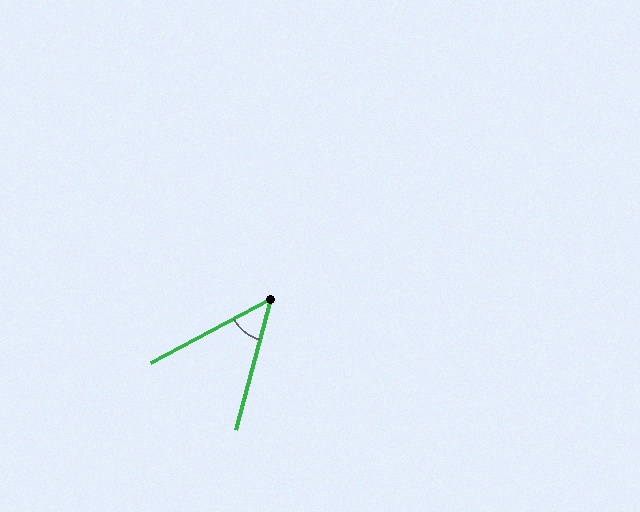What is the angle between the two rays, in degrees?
Approximately 47 degrees.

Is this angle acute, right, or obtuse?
It is acute.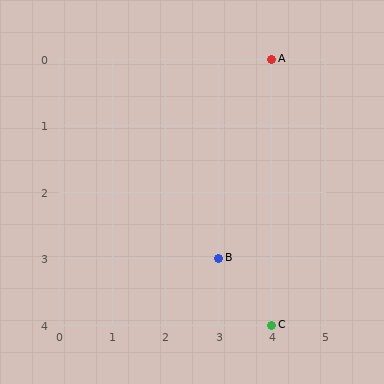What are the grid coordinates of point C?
Point C is at grid coordinates (4, 4).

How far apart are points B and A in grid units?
Points B and A are 1 column and 3 rows apart (about 3.2 grid units diagonally).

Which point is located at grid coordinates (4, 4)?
Point C is at (4, 4).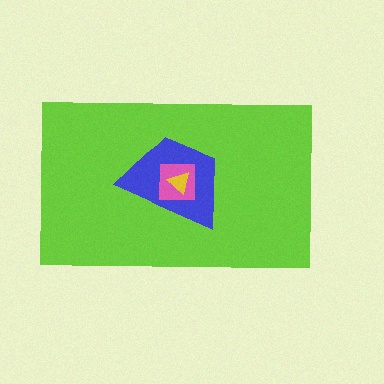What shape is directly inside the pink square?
The yellow triangle.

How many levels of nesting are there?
4.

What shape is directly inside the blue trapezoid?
The pink square.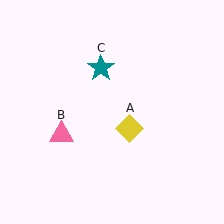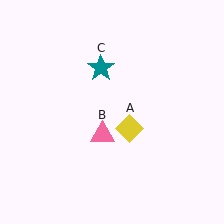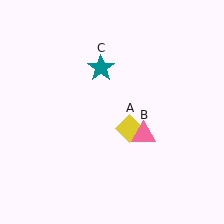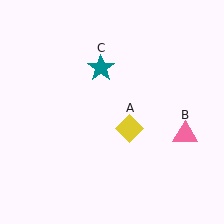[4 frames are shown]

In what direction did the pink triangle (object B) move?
The pink triangle (object B) moved right.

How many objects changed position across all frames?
1 object changed position: pink triangle (object B).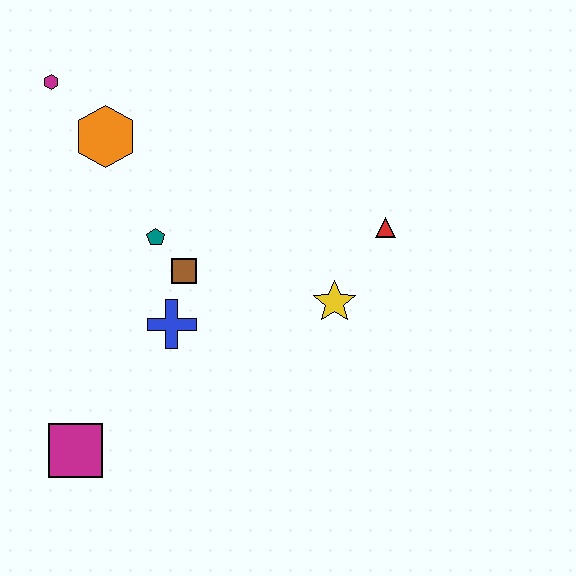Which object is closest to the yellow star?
The red triangle is closest to the yellow star.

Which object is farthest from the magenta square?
The red triangle is farthest from the magenta square.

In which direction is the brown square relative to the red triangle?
The brown square is to the left of the red triangle.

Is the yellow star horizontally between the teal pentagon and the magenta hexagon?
No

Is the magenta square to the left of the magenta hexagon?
No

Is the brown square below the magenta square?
No